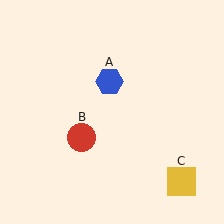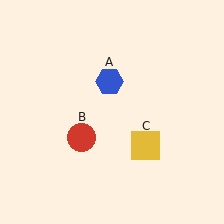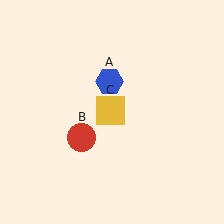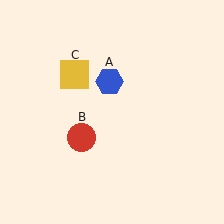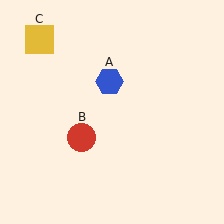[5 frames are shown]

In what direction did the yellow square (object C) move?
The yellow square (object C) moved up and to the left.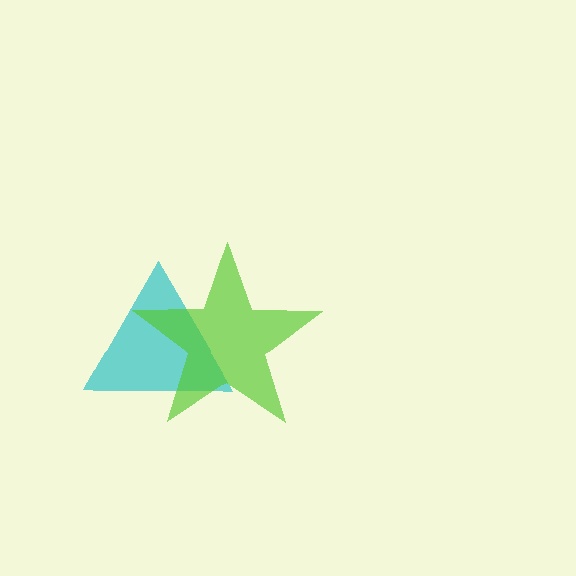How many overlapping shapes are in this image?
There are 2 overlapping shapes in the image.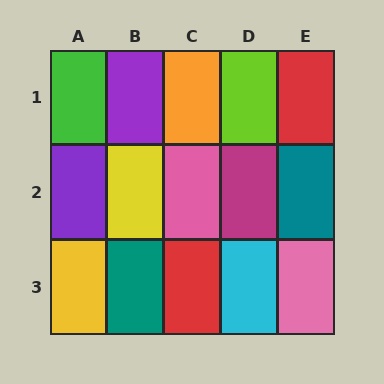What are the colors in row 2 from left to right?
Purple, yellow, pink, magenta, teal.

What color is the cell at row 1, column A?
Green.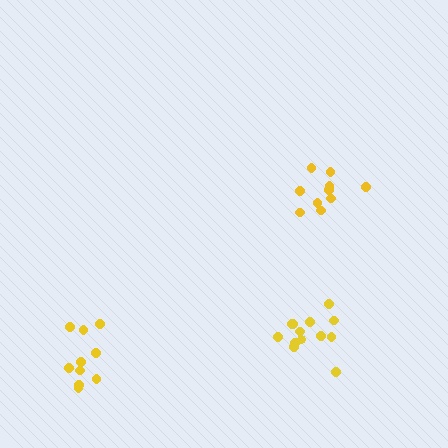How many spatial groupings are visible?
There are 3 spatial groupings.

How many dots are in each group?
Group 1: 10 dots, Group 2: 13 dots, Group 3: 10 dots (33 total).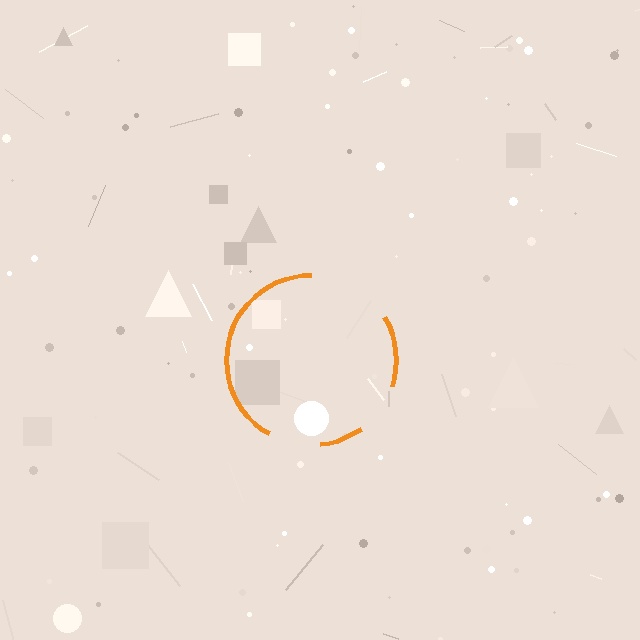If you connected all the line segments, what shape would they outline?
They would outline a circle.